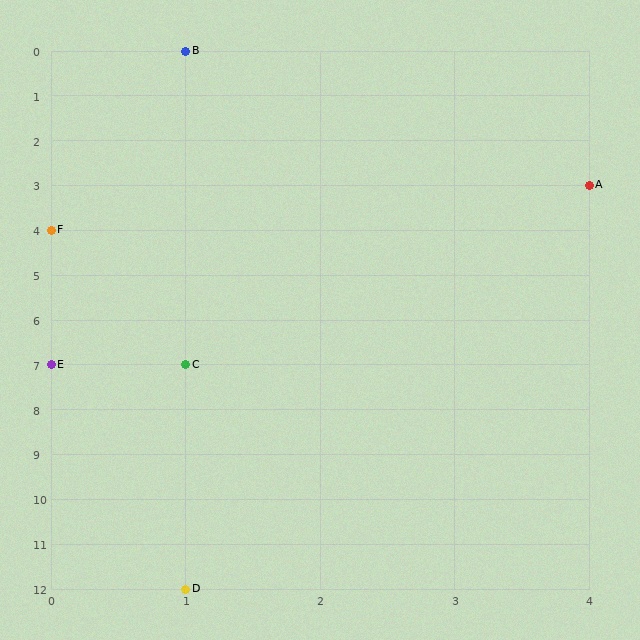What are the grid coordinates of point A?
Point A is at grid coordinates (4, 3).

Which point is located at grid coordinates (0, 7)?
Point E is at (0, 7).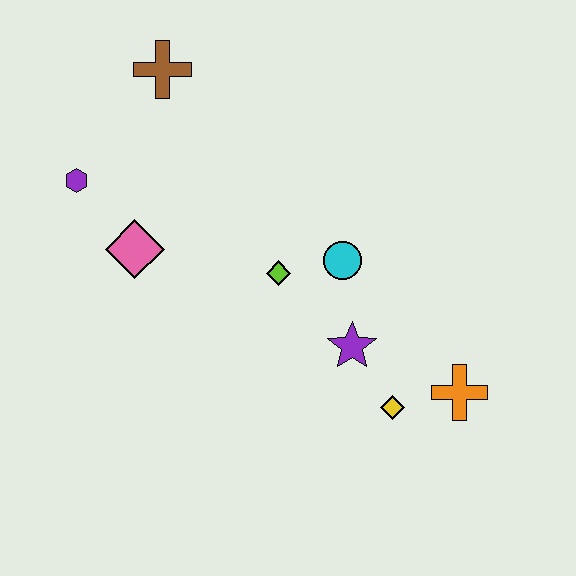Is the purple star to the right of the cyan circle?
Yes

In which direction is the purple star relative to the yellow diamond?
The purple star is above the yellow diamond.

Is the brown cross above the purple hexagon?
Yes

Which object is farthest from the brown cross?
The orange cross is farthest from the brown cross.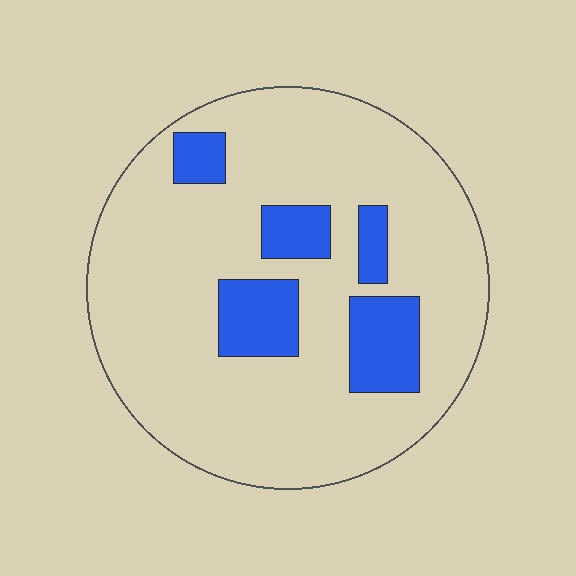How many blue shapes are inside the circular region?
5.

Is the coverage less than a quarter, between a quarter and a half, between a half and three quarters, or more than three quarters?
Less than a quarter.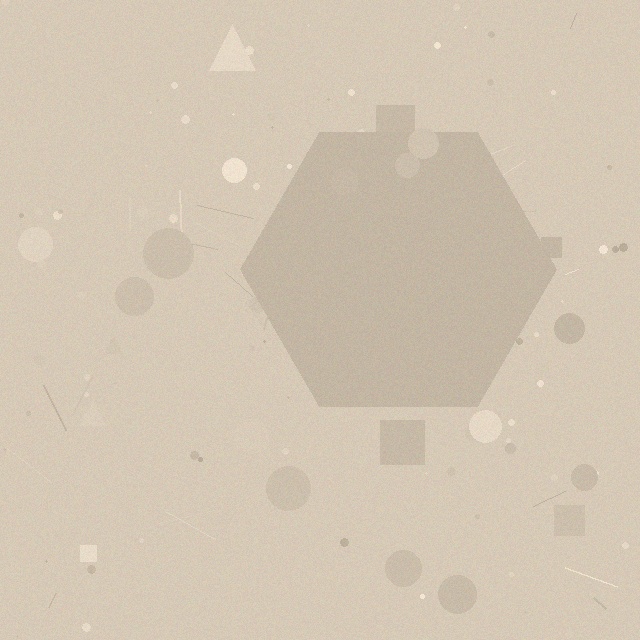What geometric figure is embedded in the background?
A hexagon is embedded in the background.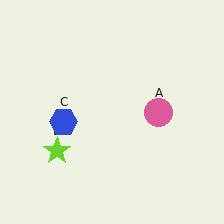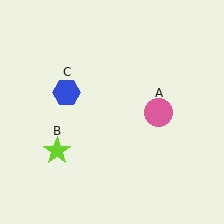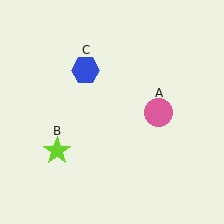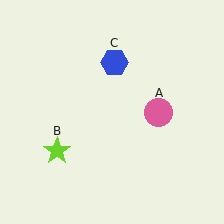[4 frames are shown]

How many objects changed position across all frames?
1 object changed position: blue hexagon (object C).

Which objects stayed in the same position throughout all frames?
Pink circle (object A) and lime star (object B) remained stationary.